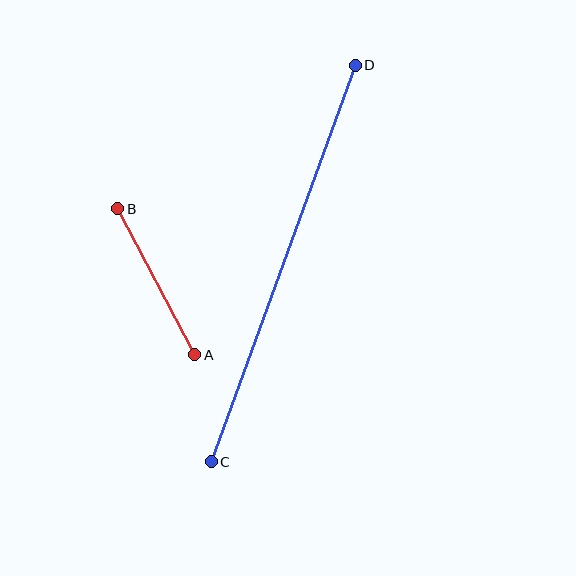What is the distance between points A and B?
The distance is approximately 165 pixels.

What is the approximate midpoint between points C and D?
The midpoint is at approximately (283, 263) pixels.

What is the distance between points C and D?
The distance is approximately 422 pixels.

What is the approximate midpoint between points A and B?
The midpoint is at approximately (156, 282) pixels.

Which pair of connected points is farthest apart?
Points C and D are farthest apart.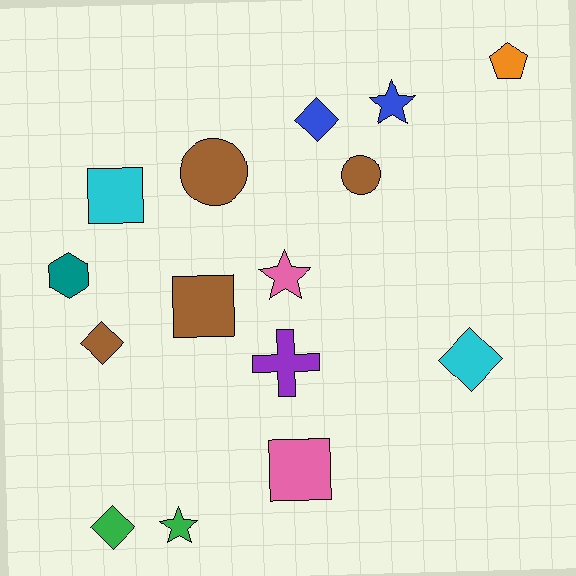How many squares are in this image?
There are 3 squares.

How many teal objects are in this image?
There is 1 teal object.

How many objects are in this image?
There are 15 objects.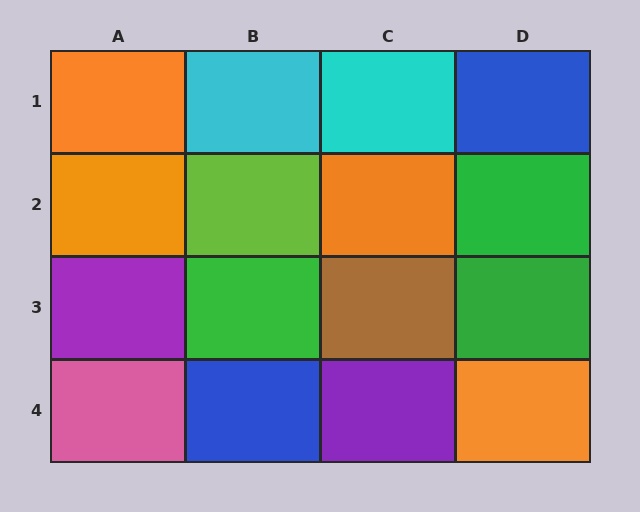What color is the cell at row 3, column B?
Green.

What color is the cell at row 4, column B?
Blue.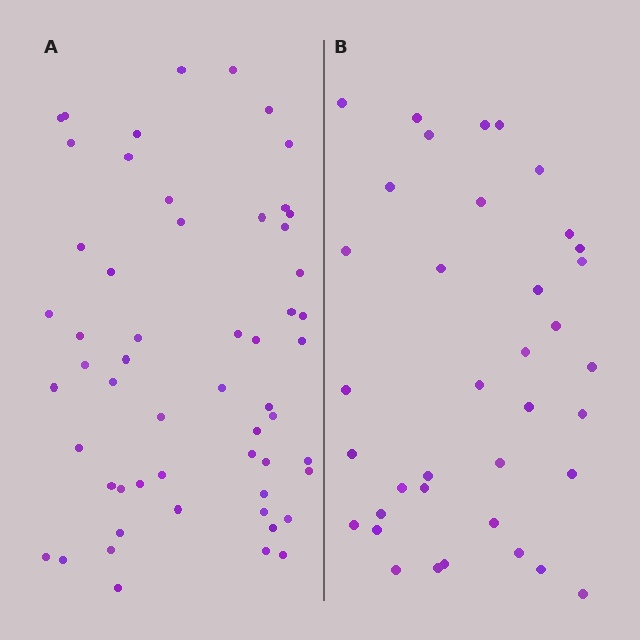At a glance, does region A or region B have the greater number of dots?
Region A (the left region) has more dots.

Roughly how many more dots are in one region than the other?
Region A has approximately 20 more dots than region B.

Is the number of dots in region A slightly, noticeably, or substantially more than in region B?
Region A has substantially more. The ratio is roughly 1.5 to 1.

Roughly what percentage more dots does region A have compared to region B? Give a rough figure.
About 50% more.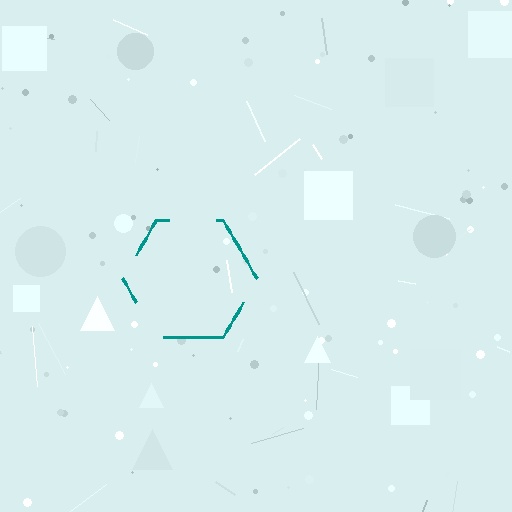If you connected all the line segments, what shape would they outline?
They would outline a hexagon.